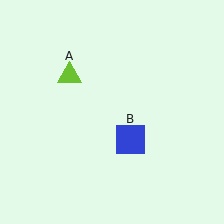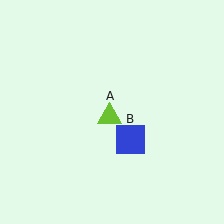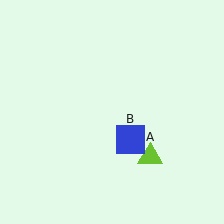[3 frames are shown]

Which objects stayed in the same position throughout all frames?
Blue square (object B) remained stationary.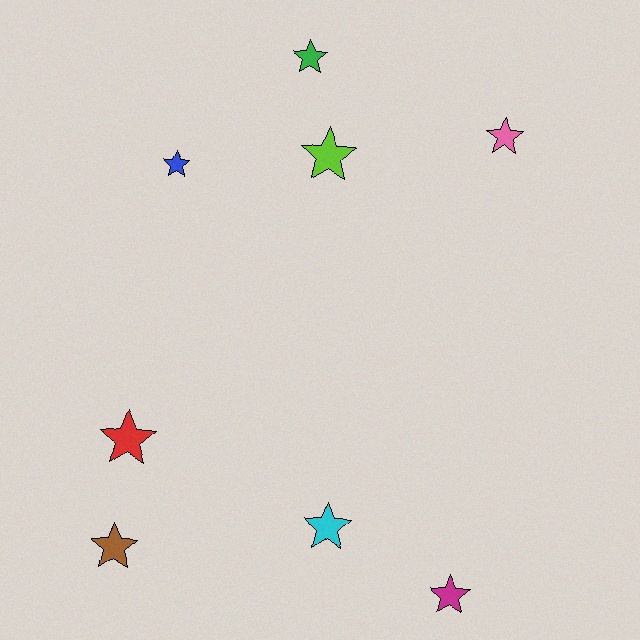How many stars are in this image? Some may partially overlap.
There are 8 stars.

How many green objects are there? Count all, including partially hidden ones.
There is 1 green object.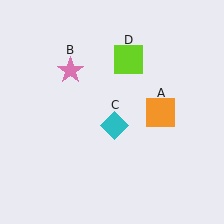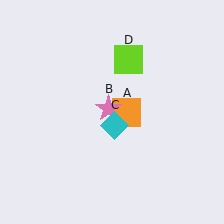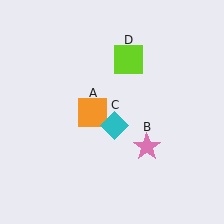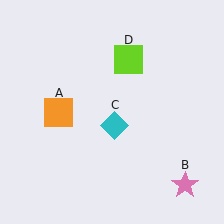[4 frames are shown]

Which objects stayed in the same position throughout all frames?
Cyan diamond (object C) and lime square (object D) remained stationary.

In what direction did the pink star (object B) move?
The pink star (object B) moved down and to the right.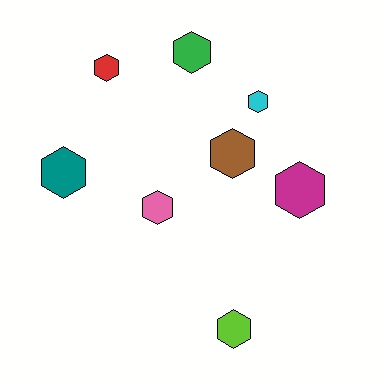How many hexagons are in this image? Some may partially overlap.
There are 8 hexagons.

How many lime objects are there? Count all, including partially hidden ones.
There is 1 lime object.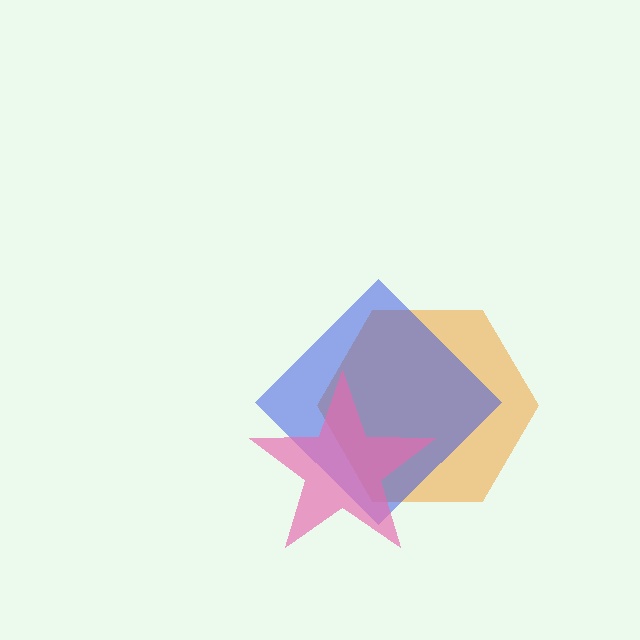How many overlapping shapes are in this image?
There are 3 overlapping shapes in the image.